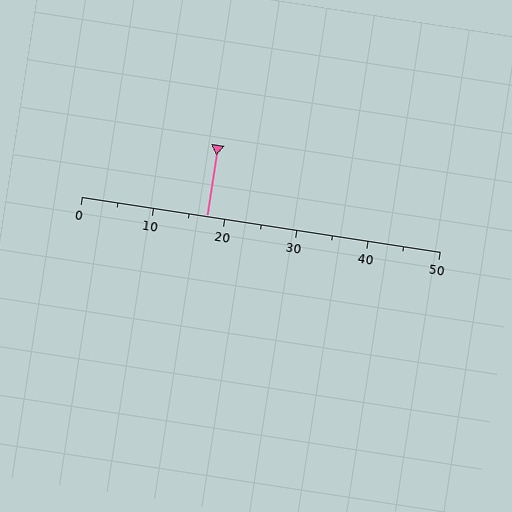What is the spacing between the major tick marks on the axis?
The major ticks are spaced 10 apart.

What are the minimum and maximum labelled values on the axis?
The axis runs from 0 to 50.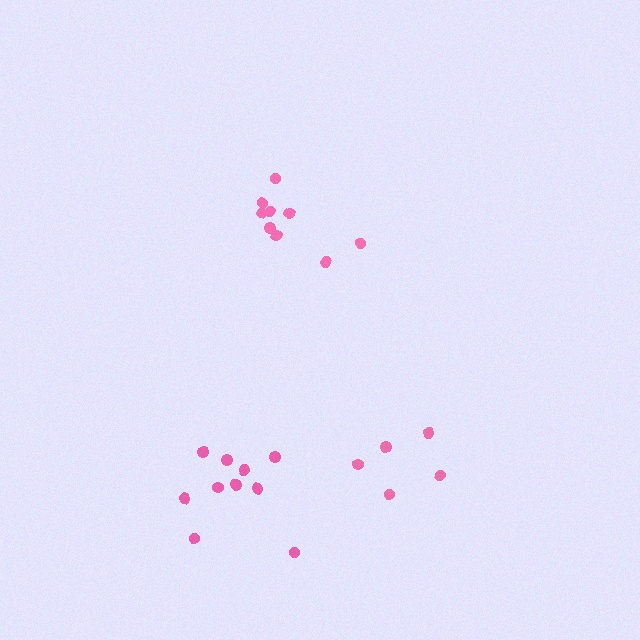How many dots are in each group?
Group 1: 10 dots, Group 2: 9 dots, Group 3: 5 dots (24 total).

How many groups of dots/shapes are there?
There are 3 groups.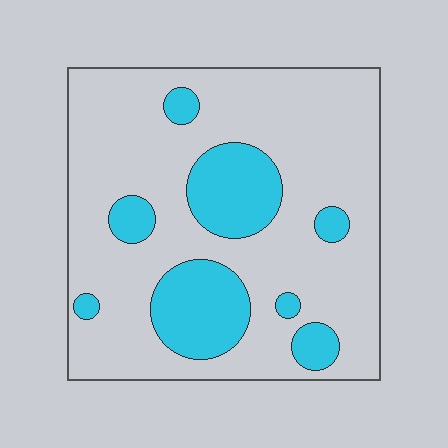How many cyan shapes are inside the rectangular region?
8.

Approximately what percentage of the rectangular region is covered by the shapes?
Approximately 25%.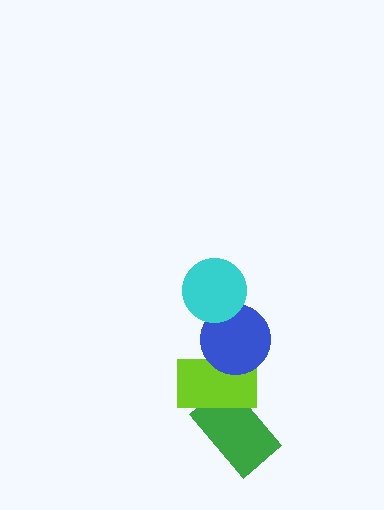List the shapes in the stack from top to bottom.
From top to bottom: the cyan circle, the blue circle, the lime rectangle, the green rectangle.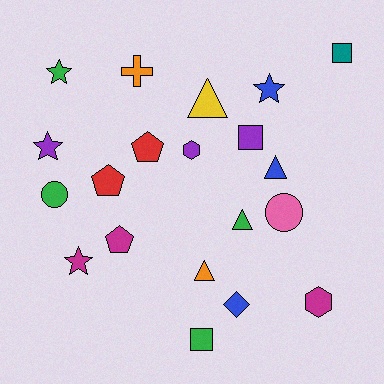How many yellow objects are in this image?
There is 1 yellow object.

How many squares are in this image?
There are 3 squares.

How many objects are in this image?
There are 20 objects.